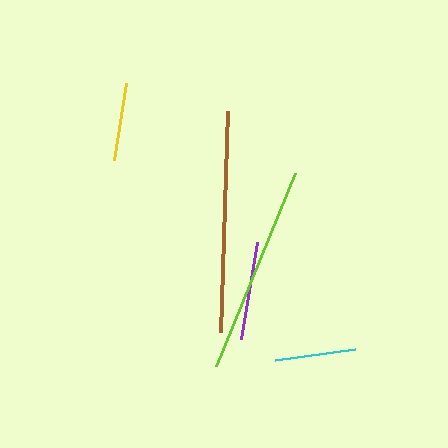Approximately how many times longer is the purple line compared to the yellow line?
The purple line is approximately 1.3 times the length of the yellow line.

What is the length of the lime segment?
The lime segment is approximately 209 pixels long.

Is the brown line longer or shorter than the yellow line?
The brown line is longer than the yellow line.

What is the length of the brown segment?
The brown segment is approximately 221 pixels long.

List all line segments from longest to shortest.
From longest to shortest: brown, lime, purple, cyan, yellow.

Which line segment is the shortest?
The yellow line is the shortest at approximately 78 pixels.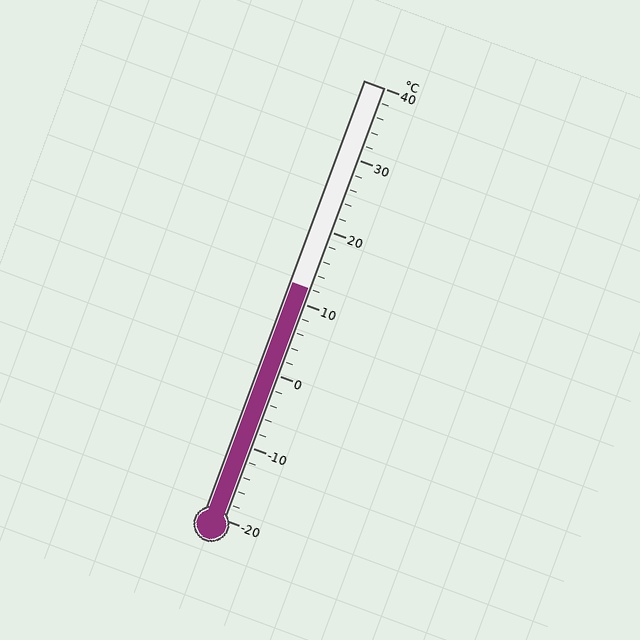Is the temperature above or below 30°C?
The temperature is below 30°C.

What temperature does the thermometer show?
The thermometer shows approximately 12°C.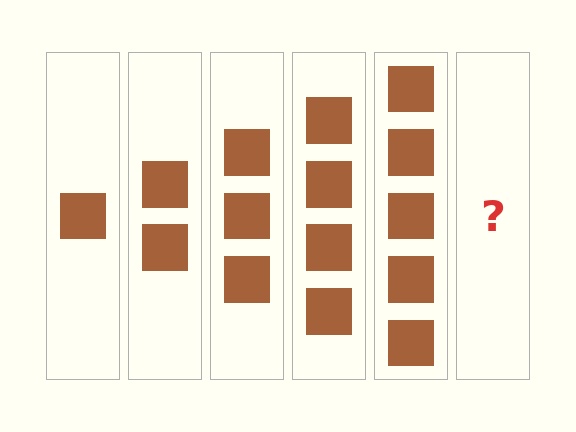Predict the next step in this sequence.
The next step is 6 squares.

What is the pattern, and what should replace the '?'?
The pattern is that each step adds one more square. The '?' should be 6 squares.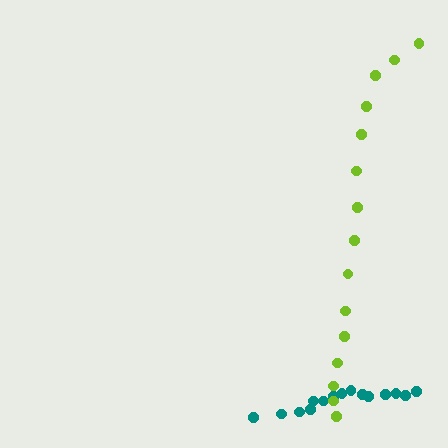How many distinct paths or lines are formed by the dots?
There are 2 distinct paths.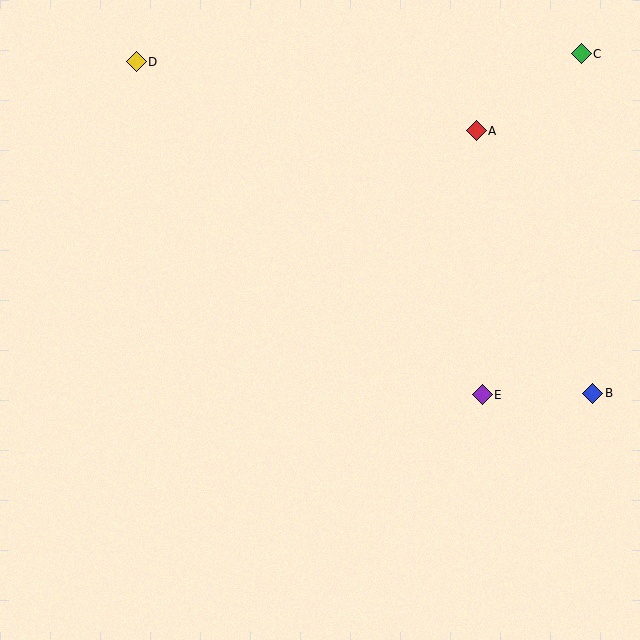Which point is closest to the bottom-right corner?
Point B is closest to the bottom-right corner.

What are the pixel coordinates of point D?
Point D is at (136, 62).